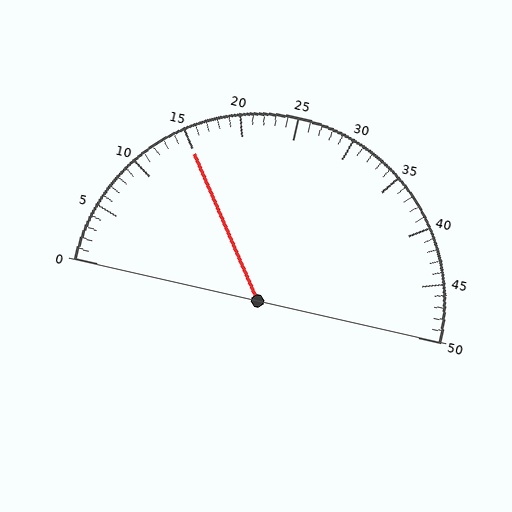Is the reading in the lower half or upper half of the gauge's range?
The reading is in the lower half of the range (0 to 50).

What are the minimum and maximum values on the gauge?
The gauge ranges from 0 to 50.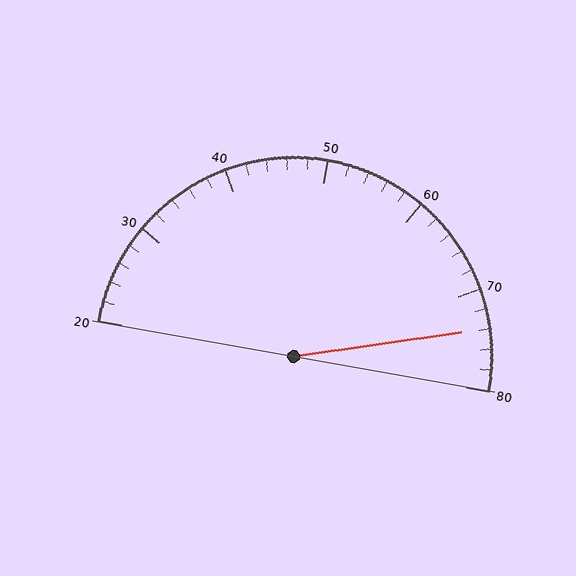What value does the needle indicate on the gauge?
The needle indicates approximately 74.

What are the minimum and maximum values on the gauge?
The gauge ranges from 20 to 80.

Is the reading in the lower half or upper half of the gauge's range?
The reading is in the upper half of the range (20 to 80).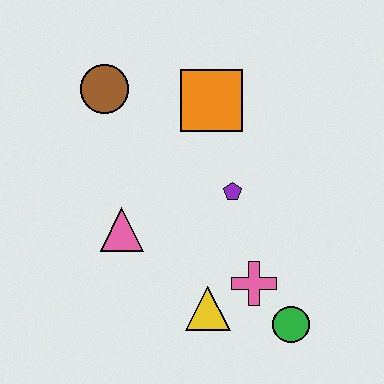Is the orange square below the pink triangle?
No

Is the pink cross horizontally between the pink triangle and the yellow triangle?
No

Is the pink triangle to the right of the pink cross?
No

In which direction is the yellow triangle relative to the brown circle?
The yellow triangle is below the brown circle.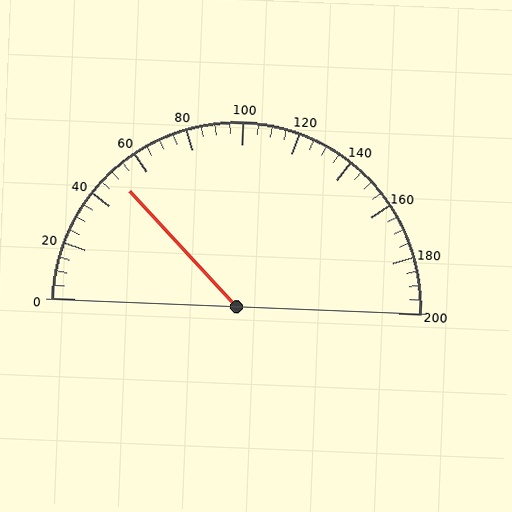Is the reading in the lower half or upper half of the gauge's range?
The reading is in the lower half of the range (0 to 200).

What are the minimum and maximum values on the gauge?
The gauge ranges from 0 to 200.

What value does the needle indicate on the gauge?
The needle indicates approximately 50.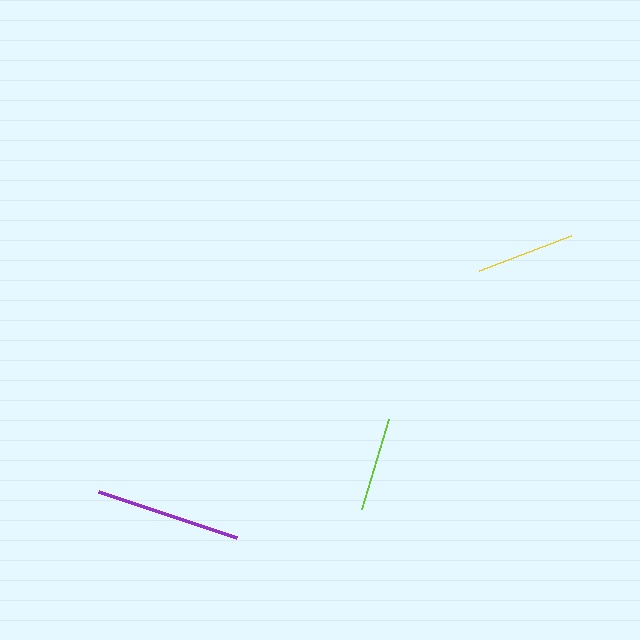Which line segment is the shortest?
The lime line is the shortest at approximately 94 pixels.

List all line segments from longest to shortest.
From longest to shortest: purple, yellow, lime.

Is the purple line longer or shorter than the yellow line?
The purple line is longer than the yellow line.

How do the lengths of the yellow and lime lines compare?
The yellow and lime lines are approximately the same length.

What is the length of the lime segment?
The lime segment is approximately 94 pixels long.